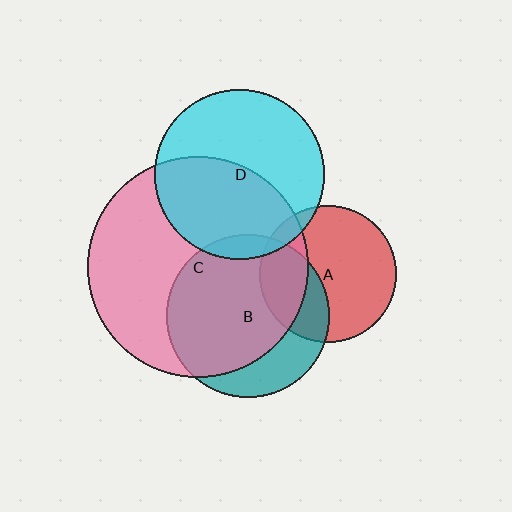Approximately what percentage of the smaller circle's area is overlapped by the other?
Approximately 70%.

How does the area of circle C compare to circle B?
Approximately 1.8 times.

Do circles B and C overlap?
Yes.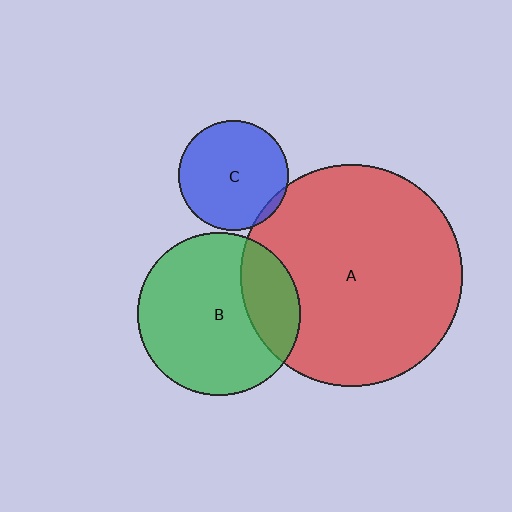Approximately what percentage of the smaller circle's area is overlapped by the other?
Approximately 5%.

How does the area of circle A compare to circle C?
Approximately 4.0 times.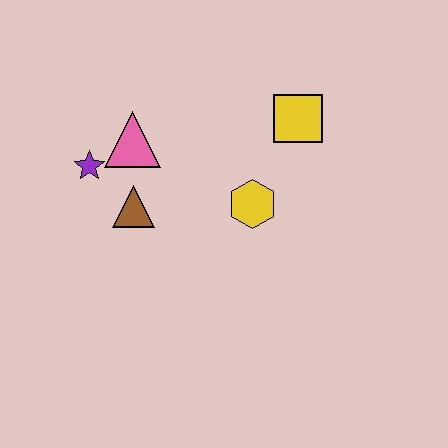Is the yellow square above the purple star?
Yes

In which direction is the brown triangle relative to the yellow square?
The brown triangle is to the left of the yellow square.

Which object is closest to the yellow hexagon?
The yellow square is closest to the yellow hexagon.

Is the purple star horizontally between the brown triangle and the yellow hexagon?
No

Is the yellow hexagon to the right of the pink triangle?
Yes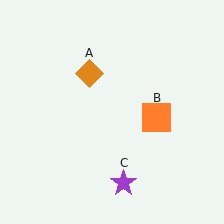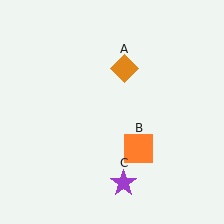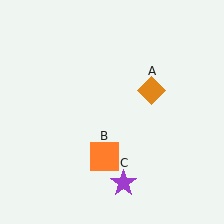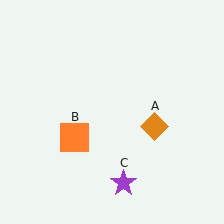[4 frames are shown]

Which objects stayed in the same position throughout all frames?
Purple star (object C) remained stationary.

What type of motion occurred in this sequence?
The orange diamond (object A), orange square (object B) rotated clockwise around the center of the scene.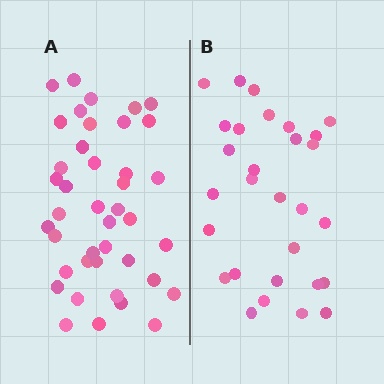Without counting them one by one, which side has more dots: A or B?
Region A (the left region) has more dots.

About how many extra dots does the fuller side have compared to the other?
Region A has roughly 12 or so more dots than region B.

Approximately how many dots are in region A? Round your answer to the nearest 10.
About 40 dots. (The exact count is 41, which rounds to 40.)